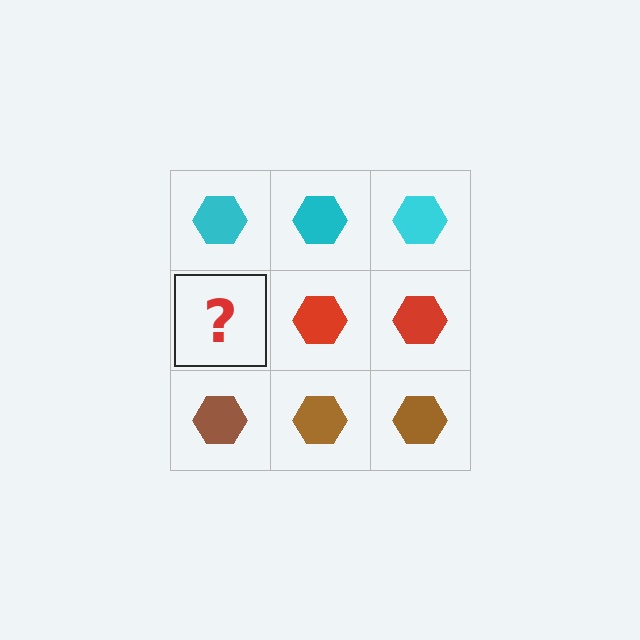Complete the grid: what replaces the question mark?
The question mark should be replaced with a red hexagon.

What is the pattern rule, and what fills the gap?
The rule is that each row has a consistent color. The gap should be filled with a red hexagon.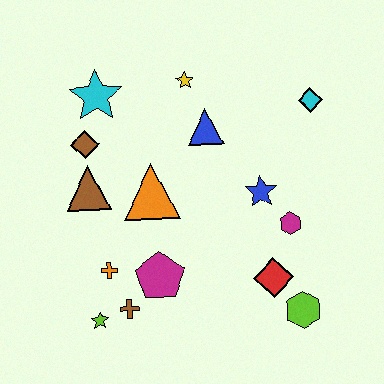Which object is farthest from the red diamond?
The cyan star is farthest from the red diamond.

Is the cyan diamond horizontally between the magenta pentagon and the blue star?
No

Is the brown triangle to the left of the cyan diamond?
Yes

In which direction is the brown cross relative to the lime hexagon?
The brown cross is to the left of the lime hexagon.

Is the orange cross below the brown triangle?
Yes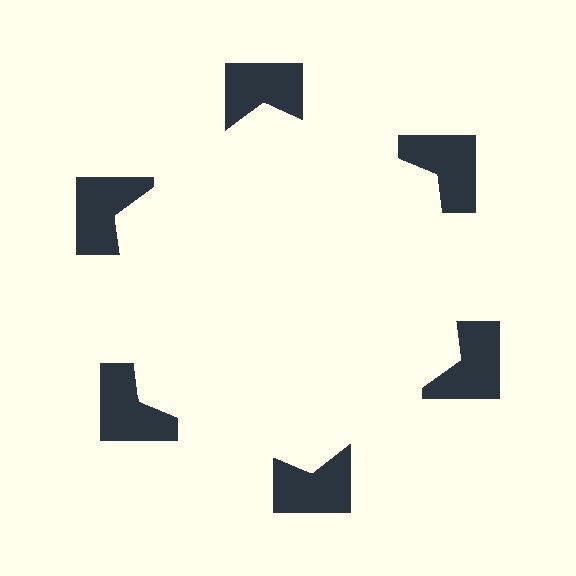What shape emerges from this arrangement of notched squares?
An illusory hexagon — its edges are inferred from the aligned wedge cuts in the notched squares, not physically drawn.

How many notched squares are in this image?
There are 6 — one at each vertex of the illusory hexagon.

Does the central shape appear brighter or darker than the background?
It typically appears slightly brighter than the background, even though no actual brightness change is drawn.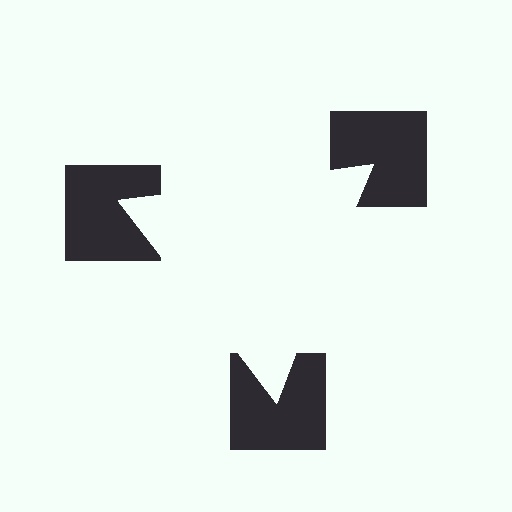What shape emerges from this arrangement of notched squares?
An illusory triangle — its edges are inferred from the aligned wedge cuts in the notched squares, not physically drawn.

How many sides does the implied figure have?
3 sides.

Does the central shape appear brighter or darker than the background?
It typically appears slightly brighter than the background, even though no actual brightness change is drawn.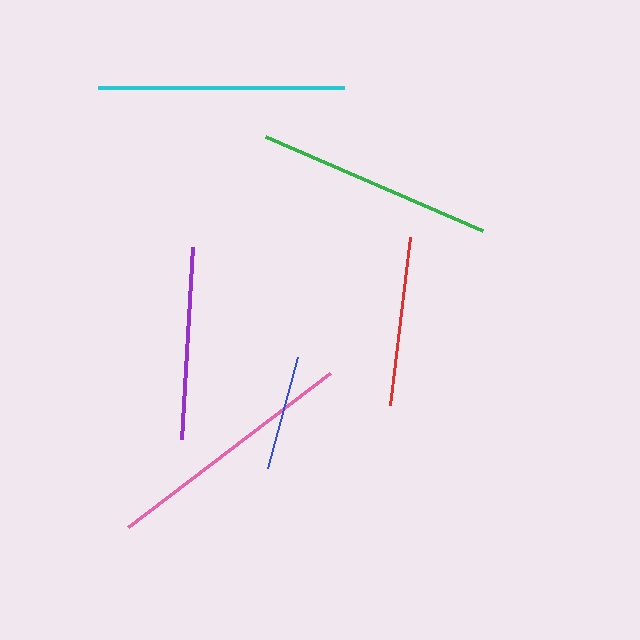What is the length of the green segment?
The green segment is approximately 237 pixels long.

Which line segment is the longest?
The pink line is the longest at approximately 253 pixels.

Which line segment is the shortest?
The blue line is the shortest at approximately 115 pixels.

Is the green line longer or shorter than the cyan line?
The cyan line is longer than the green line.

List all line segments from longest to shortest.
From longest to shortest: pink, cyan, green, purple, red, blue.